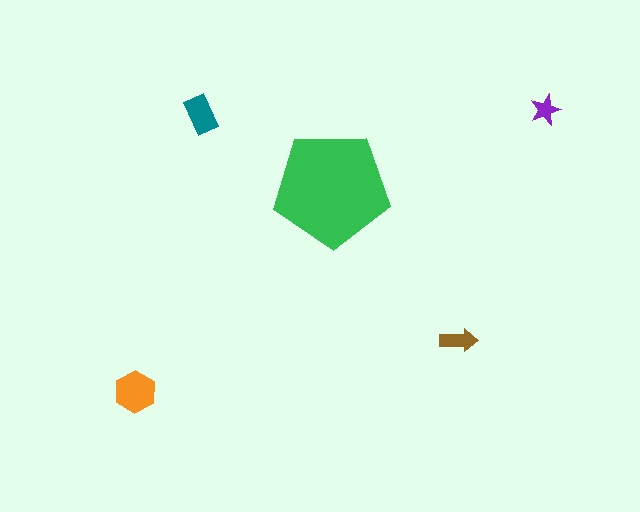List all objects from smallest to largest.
The purple star, the brown arrow, the teal rectangle, the orange hexagon, the green pentagon.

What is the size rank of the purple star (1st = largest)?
5th.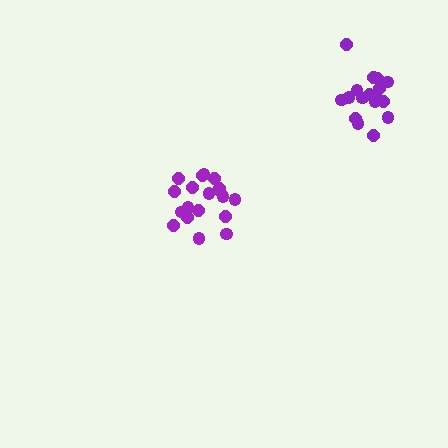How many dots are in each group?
Group 1: 19 dots, Group 2: 18 dots (37 total).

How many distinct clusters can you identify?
There are 2 distinct clusters.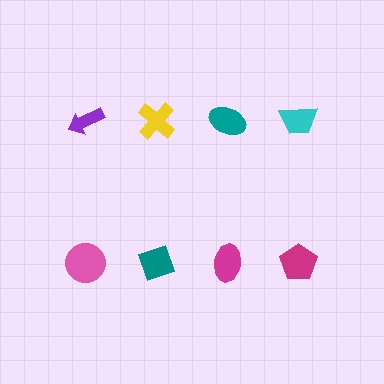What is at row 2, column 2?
A teal diamond.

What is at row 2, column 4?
A magenta pentagon.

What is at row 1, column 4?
A cyan trapezoid.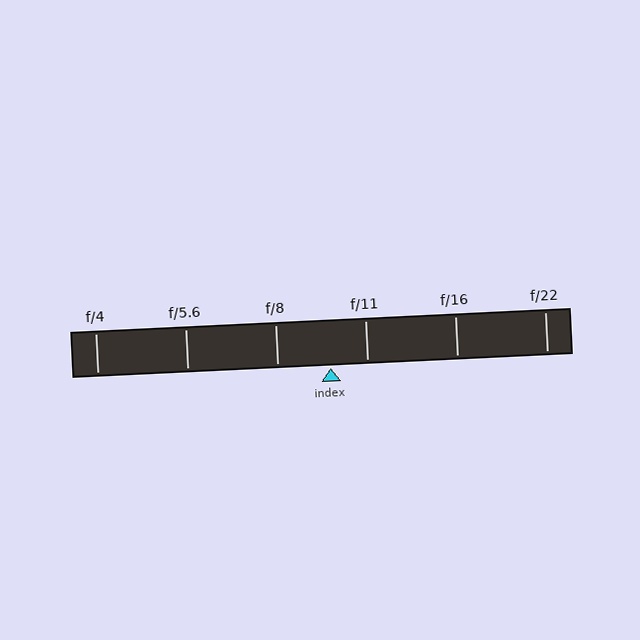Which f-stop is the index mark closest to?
The index mark is closest to f/11.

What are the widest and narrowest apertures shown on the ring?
The widest aperture shown is f/4 and the narrowest is f/22.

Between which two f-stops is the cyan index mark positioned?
The index mark is between f/8 and f/11.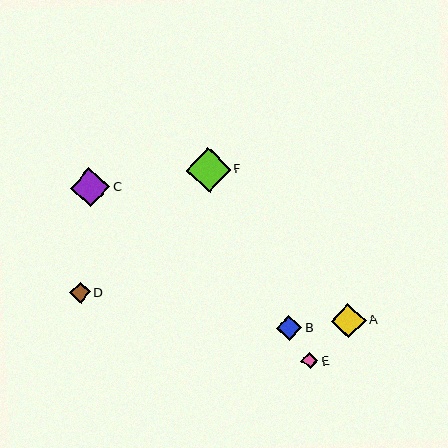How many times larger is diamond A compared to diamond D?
Diamond A is approximately 1.7 times the size of diamond D.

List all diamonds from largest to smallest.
From largest to smallest: F, C, A, B, D, E.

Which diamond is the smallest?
Diamond E is the smallest with a size of approximately 17 pixels.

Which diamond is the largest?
Diamond F is the largest with a size of approximately 45 pixels.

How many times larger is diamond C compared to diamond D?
Diamond C is approximately 1.9 times the size of diamond D.